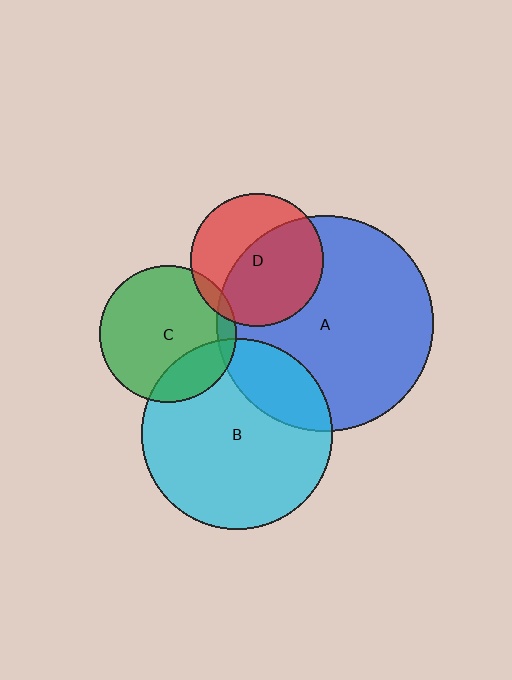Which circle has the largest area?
Circle A (blue).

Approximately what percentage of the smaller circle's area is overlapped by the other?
Approximately 55%.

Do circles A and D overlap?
Yes.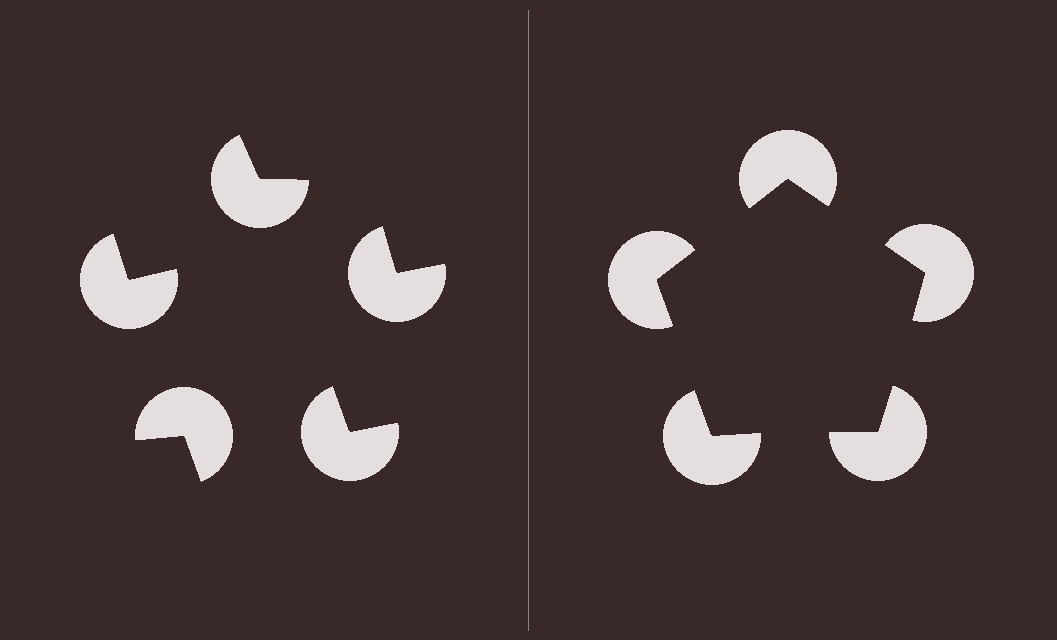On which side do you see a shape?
An illusory pentagon appears on the right side. On the left side the wedge cuts are rotated, so no coherent shape forms.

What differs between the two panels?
The pac-man discs are positioned identically on both sides; only the wedge orientations differ. On the right they align to a pentagon; on the left they are misaligned.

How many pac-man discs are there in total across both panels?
10 — 5 on each side.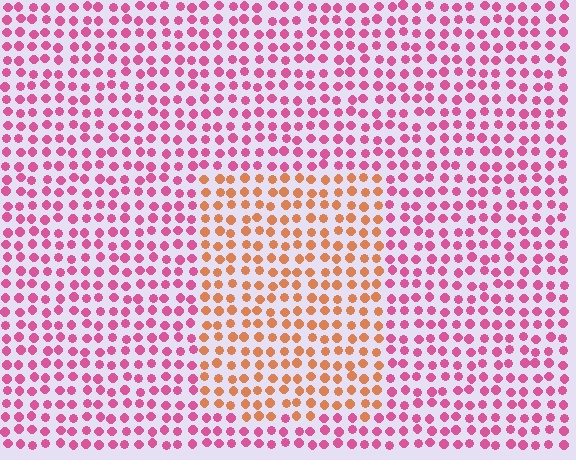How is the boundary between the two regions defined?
The boundary is defined purely by a slight shift in hue (about 52 degrees). Spacing, size, and orientation are identical on both sides.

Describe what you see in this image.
The image is filled with small pink elements in a uniform arrangement. A rectangle-shaped region is visible where the elements are tinted to a slightly different hue, forming a subtle color boundary.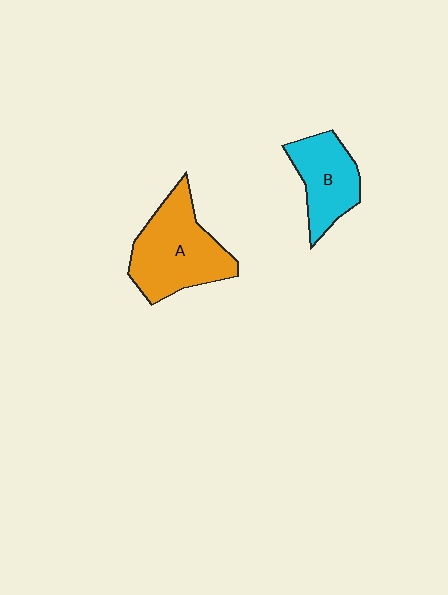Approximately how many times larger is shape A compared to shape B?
Approximately 1.5 times.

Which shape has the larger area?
Shape A (orange).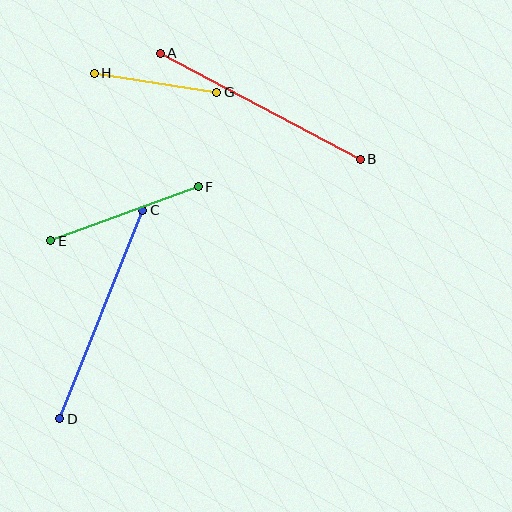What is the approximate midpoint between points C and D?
The midpoint is at approximately (101, 314) pixels.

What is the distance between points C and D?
The distance is approximately 224 pixels.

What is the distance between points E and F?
The distance is approximately 157 pixels.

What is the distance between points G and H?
The distance is approximately 124 pixels.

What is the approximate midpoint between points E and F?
The midpoint is at approximately (124, 214) pixels.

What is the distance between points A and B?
The distance is approximately 226 pixels.